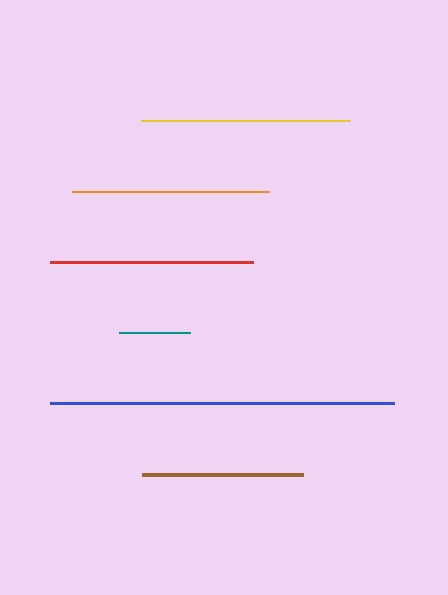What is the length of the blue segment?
The blue segment is approximately 345 pixels long.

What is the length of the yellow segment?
The yellow segment is approximately 210 pixels long.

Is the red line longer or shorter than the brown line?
The red line is longer than the brown line.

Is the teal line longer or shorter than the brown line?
The brown line is longer than the teal line.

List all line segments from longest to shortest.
From longest to shortest: blue, yellow, red, orange, brown, teal.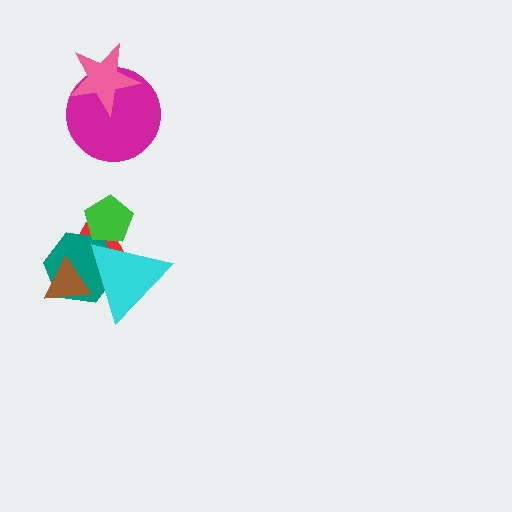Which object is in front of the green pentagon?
The cyan triangle is in front of the green pentagon.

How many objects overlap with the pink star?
1 object overlaps with the pink star.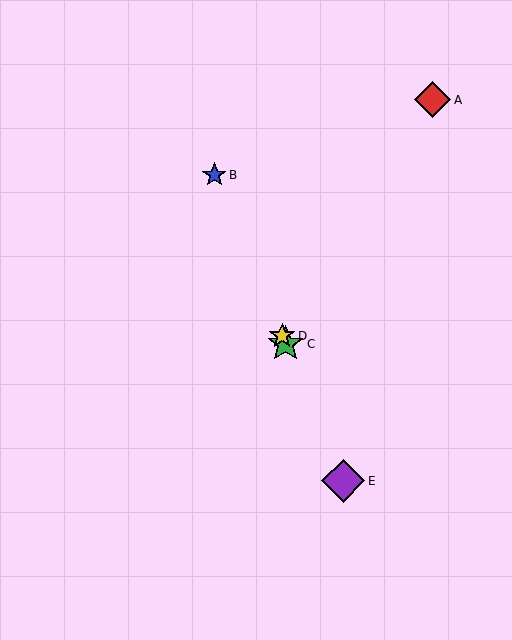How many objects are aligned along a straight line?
4 objects (B, C, D, E) are aligned along a straight line.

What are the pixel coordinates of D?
Object D is at (282, 336).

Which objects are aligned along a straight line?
Objects B, C, D, E are aligned along a straight line.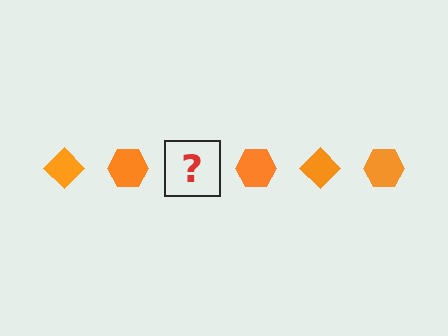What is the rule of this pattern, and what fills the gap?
The rule is that the pattern cycles through diamond, hexagon shapes in orange. The gap should be filled with an orange diamond.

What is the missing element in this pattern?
The missing element is an orange diamond.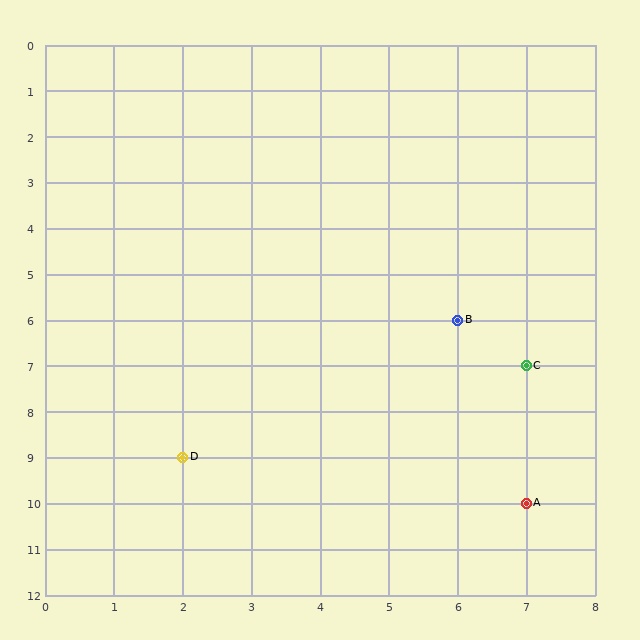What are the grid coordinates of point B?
Point B is at grid coordinates (6, 6).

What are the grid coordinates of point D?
Point D is at grid coordinates (2, 9).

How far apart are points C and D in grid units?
Points C and D are 5 columns and 2 rows apart (about 5.4 grid units diagonally).